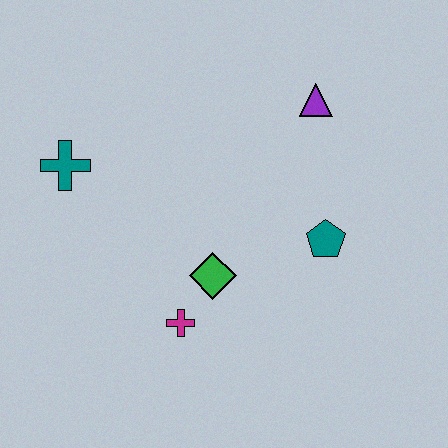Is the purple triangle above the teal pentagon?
Yes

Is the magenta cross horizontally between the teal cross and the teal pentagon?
Yes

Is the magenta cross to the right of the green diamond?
No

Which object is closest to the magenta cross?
The green diamond is closest to the magenta cross.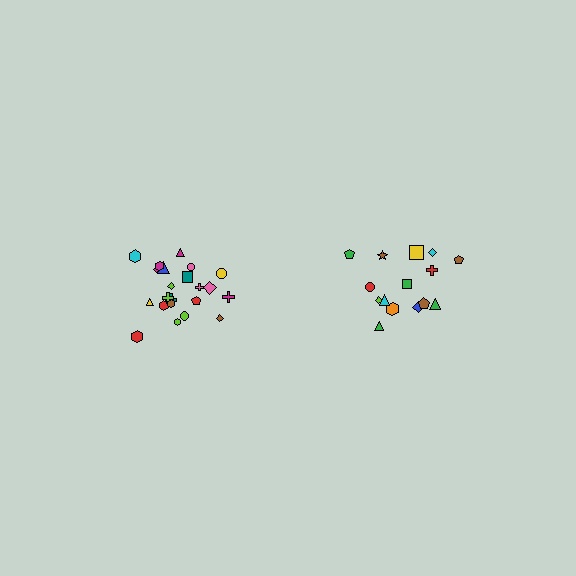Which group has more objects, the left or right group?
The left group.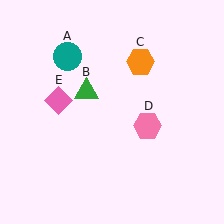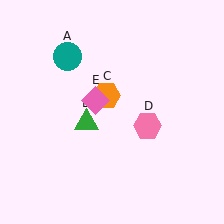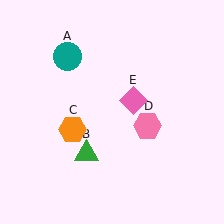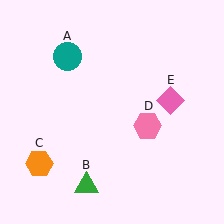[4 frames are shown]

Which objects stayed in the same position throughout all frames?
Teal circle (object A) and pink hexagon (object D) remained stationary.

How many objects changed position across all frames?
3 objects changed position: green triangle (object B), orange hexagon (object C), pink diamond (object E).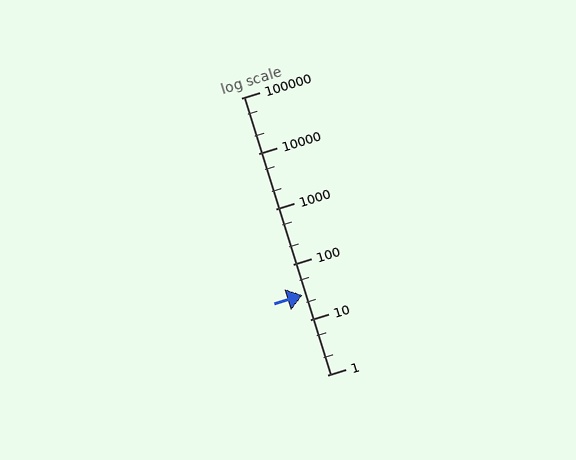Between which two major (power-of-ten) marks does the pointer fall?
The pointer is between 10 and 100.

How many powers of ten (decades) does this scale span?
The scale spans 5 decades, from 1 to 100000.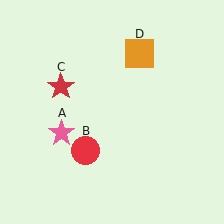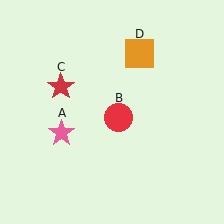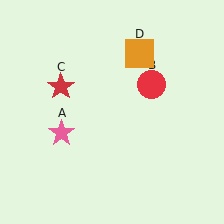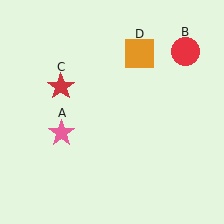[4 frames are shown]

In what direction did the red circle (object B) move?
The red circle (object B) moved up and to the right.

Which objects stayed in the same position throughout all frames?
Pink star (object A) and red star (object C) and orange square (object D) remained stationary.